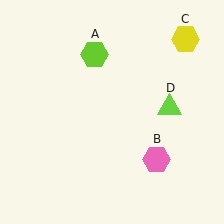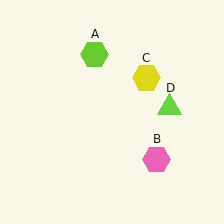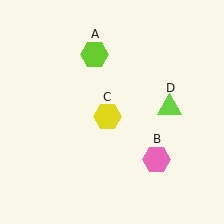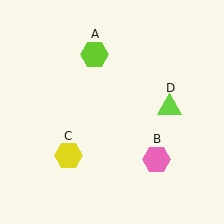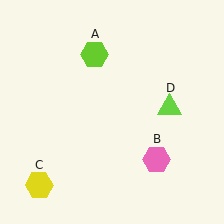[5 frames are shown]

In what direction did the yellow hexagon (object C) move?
The yellow hexagon (object C) moved down and to the left.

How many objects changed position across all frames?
1 object changed position: yellow hexagon (object C).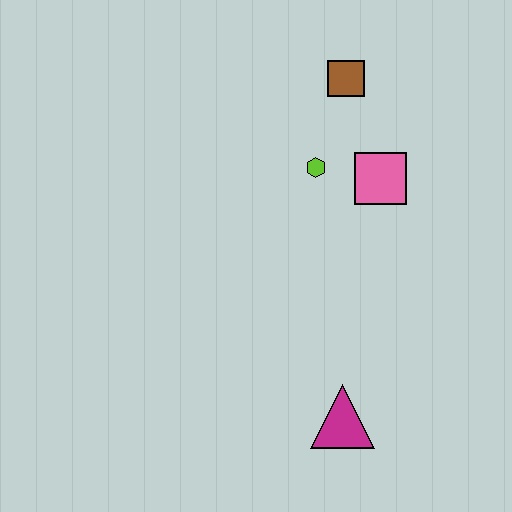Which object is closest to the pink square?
The lime hexagon is closest to the pink square.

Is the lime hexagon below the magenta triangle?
No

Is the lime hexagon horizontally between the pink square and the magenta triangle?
No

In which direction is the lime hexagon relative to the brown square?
The lime hexagon is below the brown square.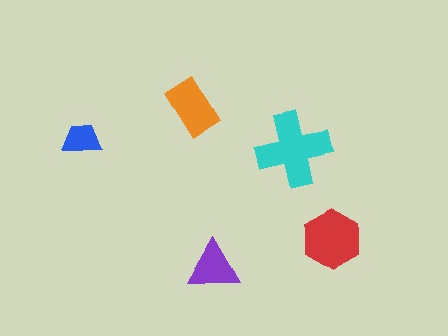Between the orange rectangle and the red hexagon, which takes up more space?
The red hexagon.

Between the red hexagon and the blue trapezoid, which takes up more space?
The red hexagon.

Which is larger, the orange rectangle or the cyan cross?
The cyan cross.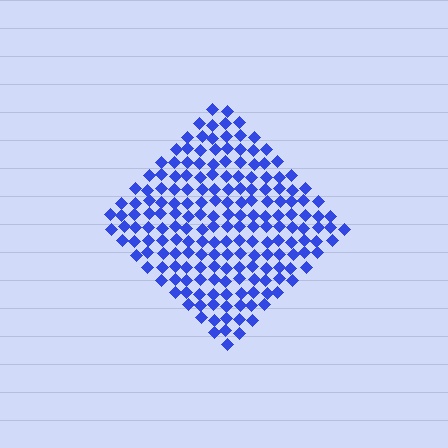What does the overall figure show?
The overall figure shows a diamond.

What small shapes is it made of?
It is made of small diamonds.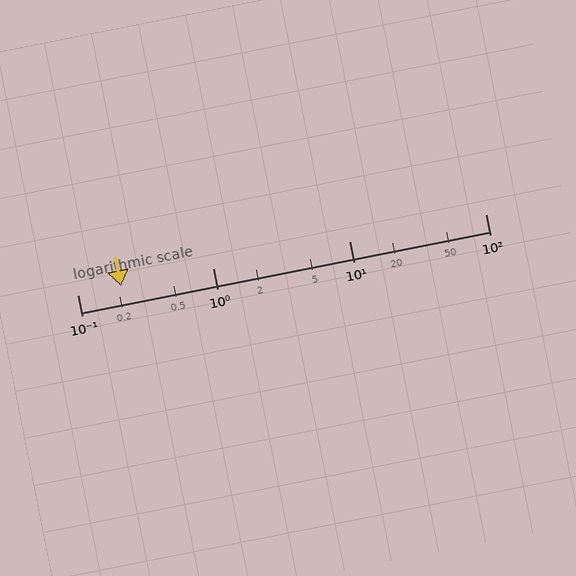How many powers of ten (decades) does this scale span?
The scale spans 3 decades, from 0.1 to 100.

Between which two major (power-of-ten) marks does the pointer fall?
The pointer is between 0.1 and 1.